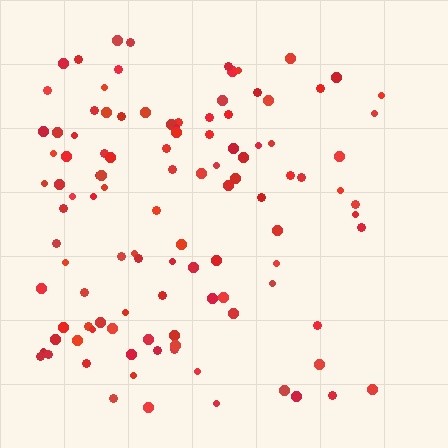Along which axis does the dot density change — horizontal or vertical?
Horizontal.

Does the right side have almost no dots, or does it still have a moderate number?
Still a moderate number, just noticeably fewer than the left.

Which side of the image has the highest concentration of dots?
The left.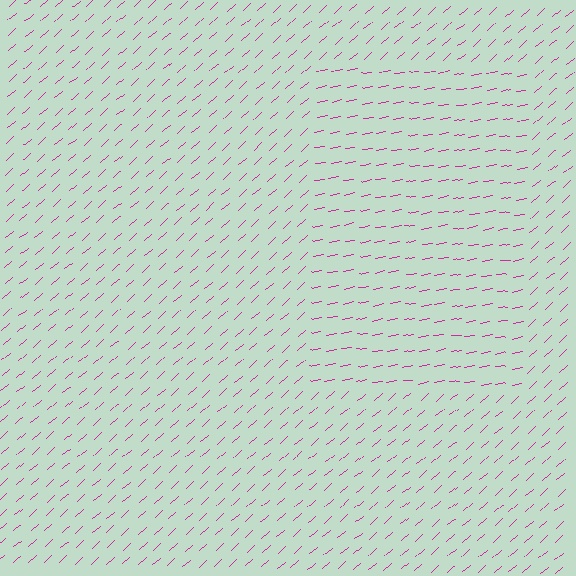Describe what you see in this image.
The image is filled with small magenta line segments. A rectangle region in the image has lines oriented differently from the surrounding lines, creating a visible texture boundary.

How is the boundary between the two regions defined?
The boundary is defined purely by a change in line orientation (approximately 31 degrees difference). All lines are the same color and thickness.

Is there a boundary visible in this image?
Yes, there is a texture boundary formed by a change in line orientation.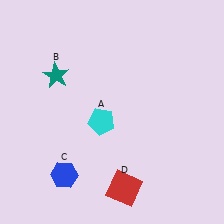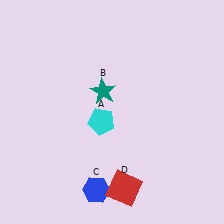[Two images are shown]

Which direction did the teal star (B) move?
The teal star (B) moved right.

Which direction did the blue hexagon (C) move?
The blue hexagon (C) moved right.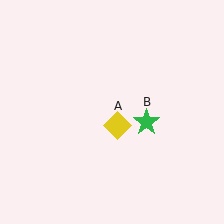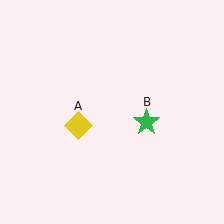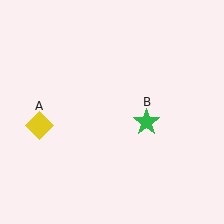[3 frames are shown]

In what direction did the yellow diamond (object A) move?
The yellow diamond (object A) moved left.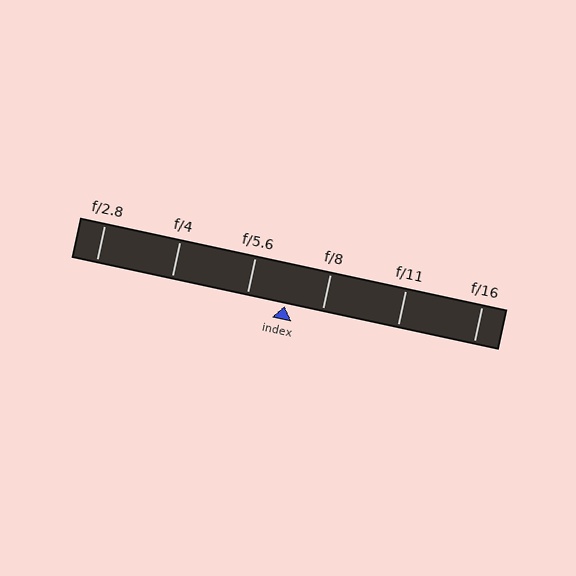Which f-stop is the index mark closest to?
The index mark is closest to f/8.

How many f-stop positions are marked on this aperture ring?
There are 6 f-stop positions marked.